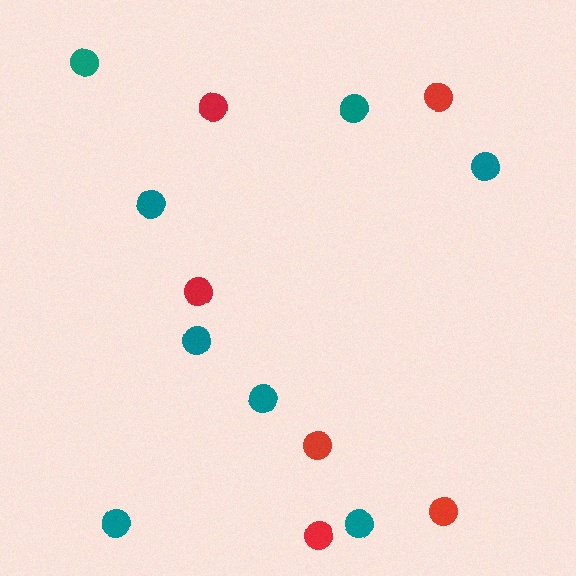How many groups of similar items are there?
There are 2 groups: one group of red circles (6) and one group of teal circles (8).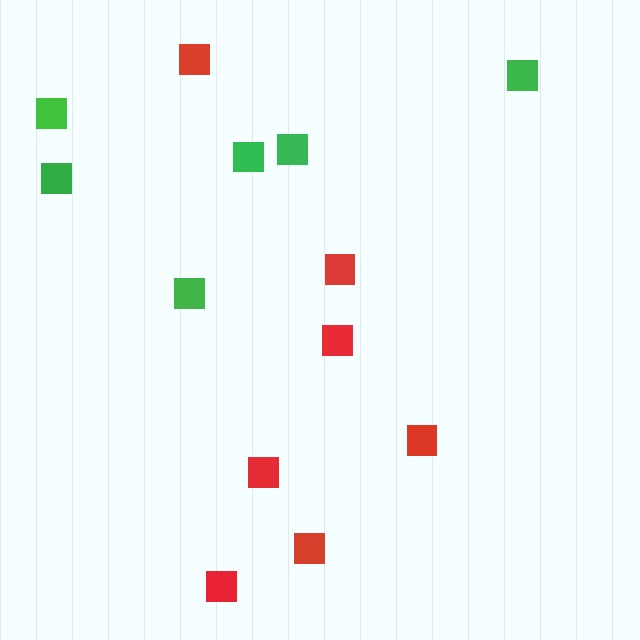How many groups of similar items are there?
There are 2 groups: one group of red squares (7) and one group of green squares (6).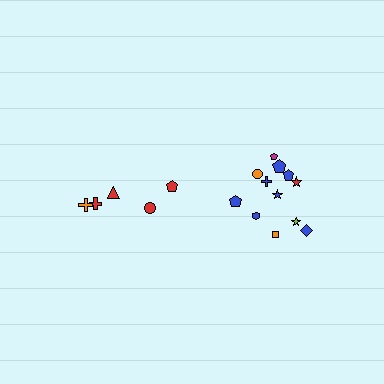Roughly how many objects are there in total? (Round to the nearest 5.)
Roughly 15 objects in total.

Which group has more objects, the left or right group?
The right group.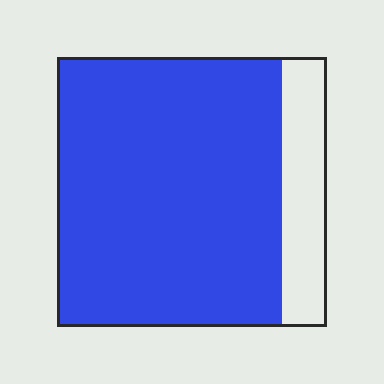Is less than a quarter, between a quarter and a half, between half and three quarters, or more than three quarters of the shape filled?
More than three quarters.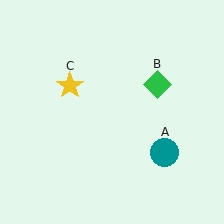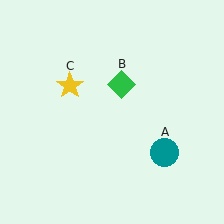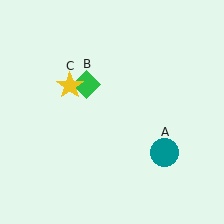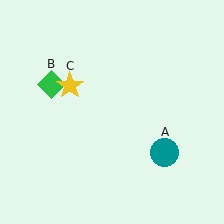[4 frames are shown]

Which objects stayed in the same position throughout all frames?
Teal circle (object A) and yellow star (object C) remained stationary.